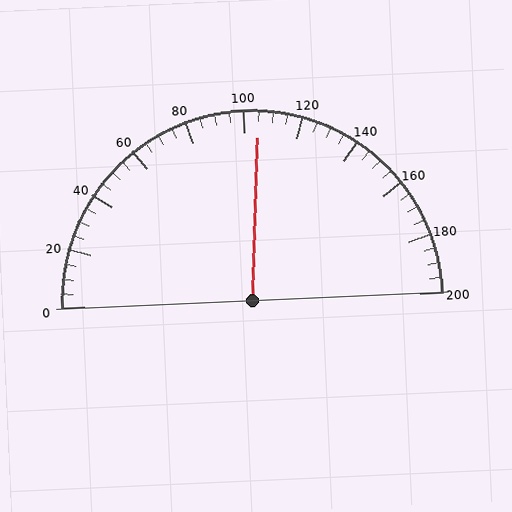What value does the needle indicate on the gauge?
The needle indicates approximately 105.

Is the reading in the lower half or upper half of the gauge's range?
The reading is in the upper half of the range (0 to 200).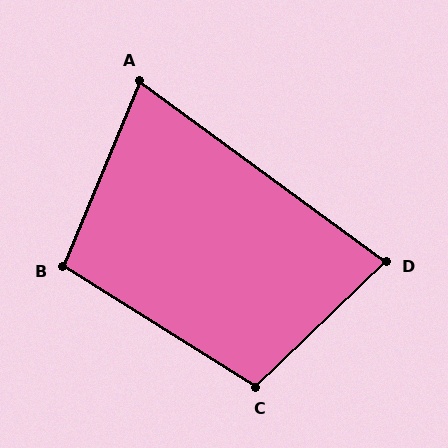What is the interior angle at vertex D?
Approximately 80 degrees (acute).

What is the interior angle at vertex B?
Approximately 100 degrees (obtuse).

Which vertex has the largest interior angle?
C, at approximately 104 degrees.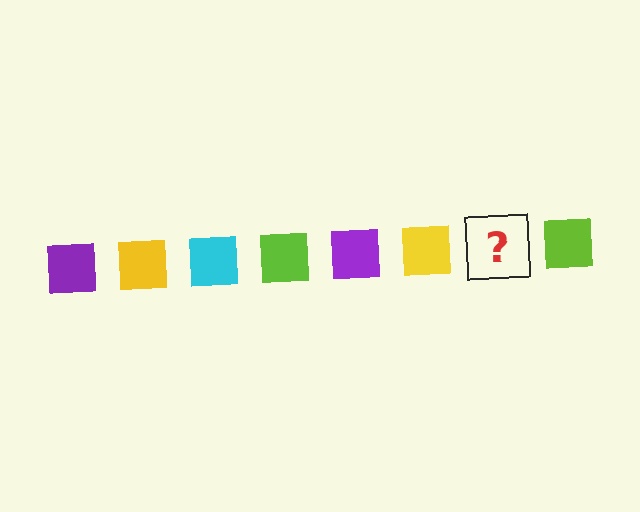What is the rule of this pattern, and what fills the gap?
The rule is that the pattern cycles through purple, yellow, cyan, lime squares. The gap should be filled with a cyan square.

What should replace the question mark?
The question mark should be replaced with a cyan square.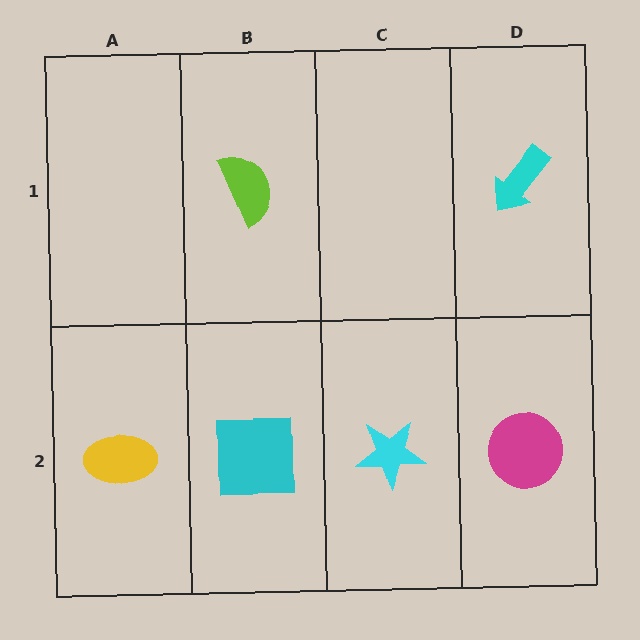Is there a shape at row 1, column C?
No, that cell is empty.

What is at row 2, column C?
A cyan star.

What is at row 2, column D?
A magenta circle.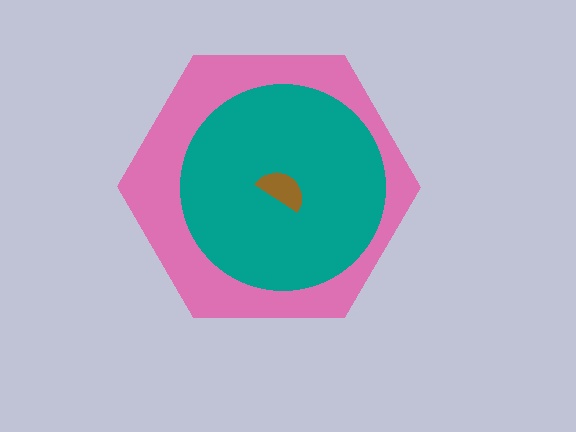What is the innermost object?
The brown semicircle.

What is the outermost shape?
The pink hexagon.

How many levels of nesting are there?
3.